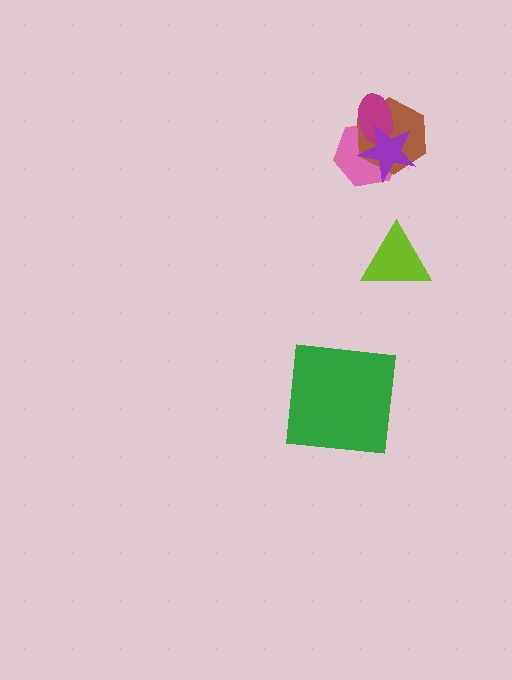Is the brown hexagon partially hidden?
Yes, it is partially covered by another shape.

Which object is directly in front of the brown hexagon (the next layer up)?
The magenta ellipse is directly in front of the brown hexagon.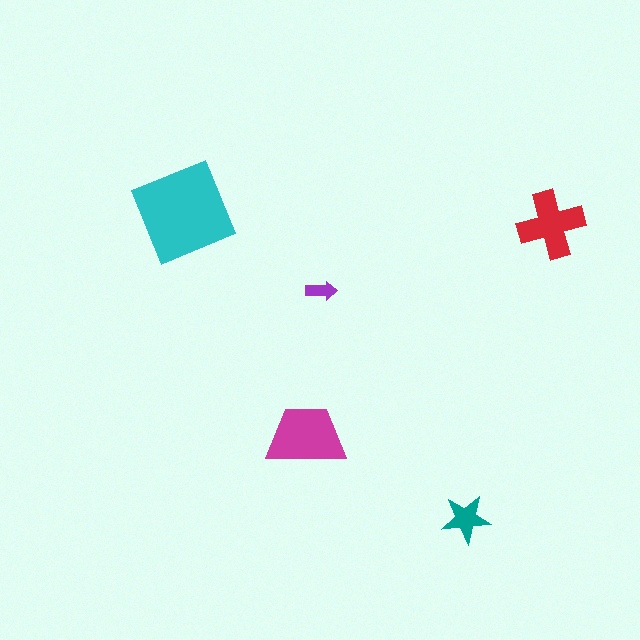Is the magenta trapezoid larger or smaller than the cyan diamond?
Smaller.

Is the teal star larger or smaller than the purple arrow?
Larger.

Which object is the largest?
The cyan diamond.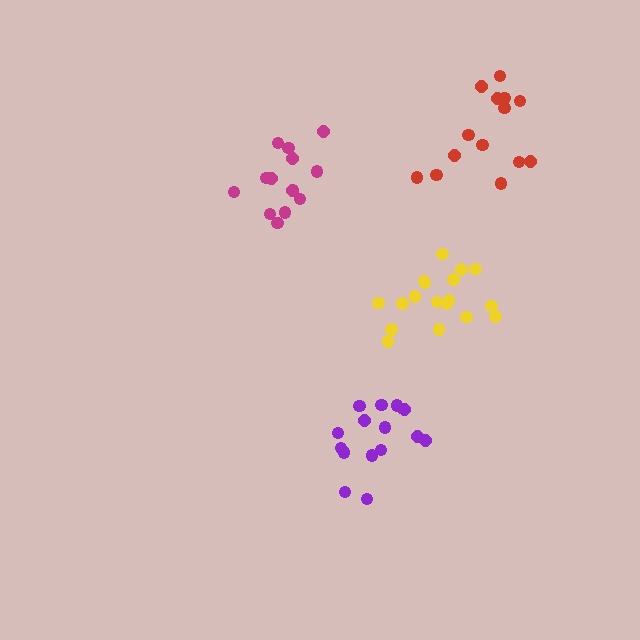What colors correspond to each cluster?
The clusters are colored: purple, magenta, red, yellow.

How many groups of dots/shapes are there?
There are 4 groups.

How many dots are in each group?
Group 1: 16 dots, Group 2: 14 dots, Group 3: 14 dots, Group 4: 18 dots (62 total).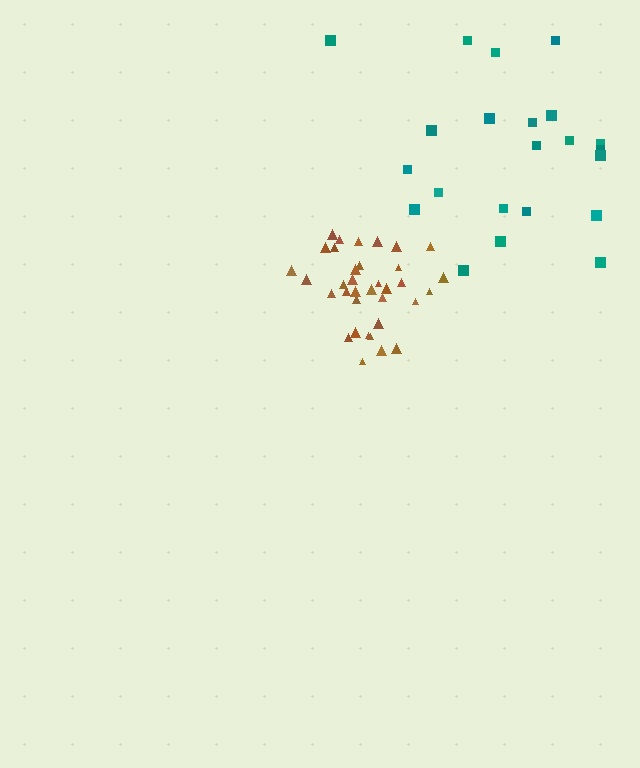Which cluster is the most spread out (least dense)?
Teal.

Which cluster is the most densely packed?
Brown.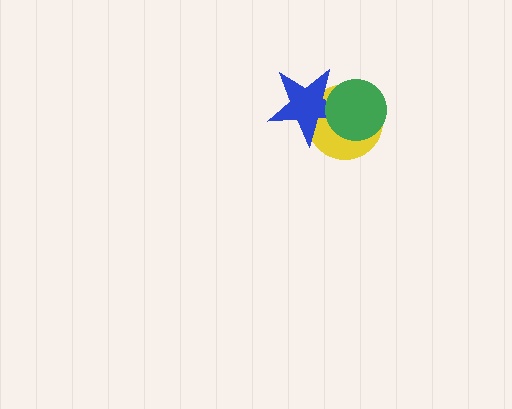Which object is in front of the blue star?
The green circle is in front of the blue star.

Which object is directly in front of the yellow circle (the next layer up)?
The blue star is directly in front of the yellow circle.